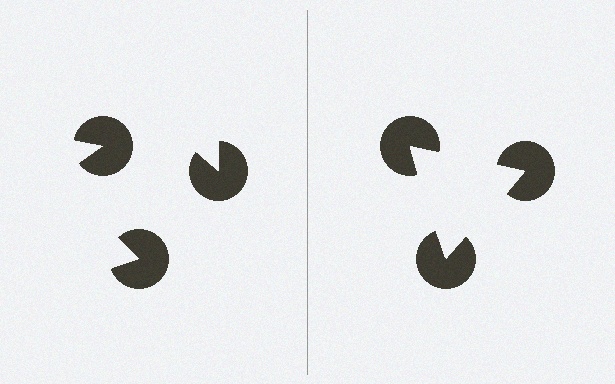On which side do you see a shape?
An illusory triangle appears on the right side. On the left side the wedge cuts are rotated, so no coherent shape forms.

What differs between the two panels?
The pac-man discs are positioned identically on both sides; only the wedge orientations differ. On the right they align to a triangle; on the left they are misaligned.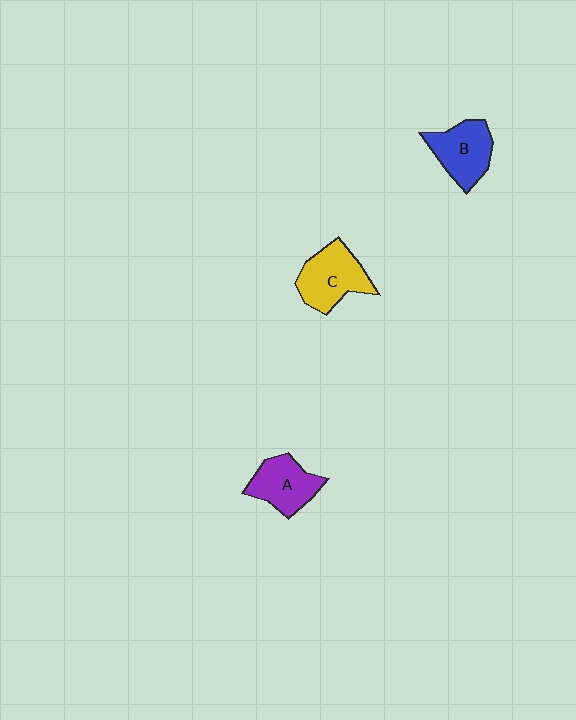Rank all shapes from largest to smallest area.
From largest to smallest: C (yellow), B (blue), A (purple).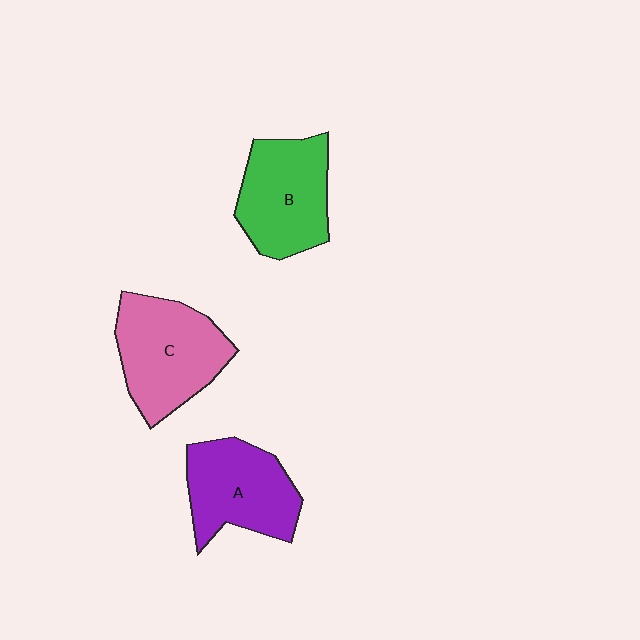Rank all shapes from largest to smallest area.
From largest to smallest: C (pink), B (green), A (purple).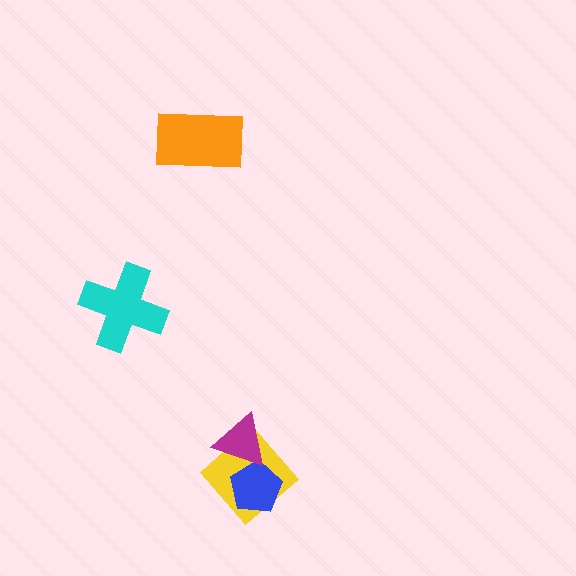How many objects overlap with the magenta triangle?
2 objects overlap with the magenta triangle.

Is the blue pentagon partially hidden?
Yes, it is partially covered by another shape.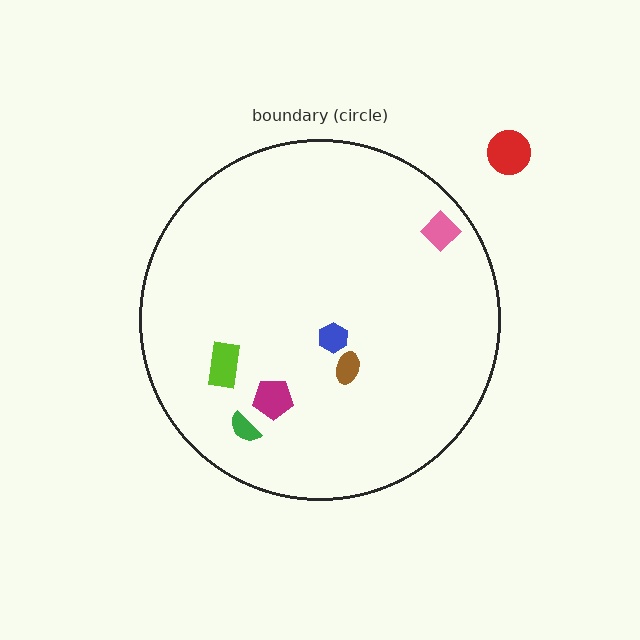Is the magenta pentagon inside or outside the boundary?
Inside.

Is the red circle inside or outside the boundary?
Outside.